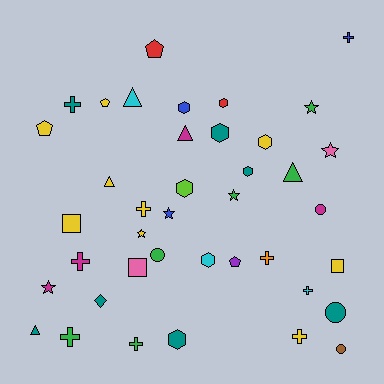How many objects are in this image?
There are 40 objects.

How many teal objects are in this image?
There are 7 teal objects.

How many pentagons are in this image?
There are 4 pentagons.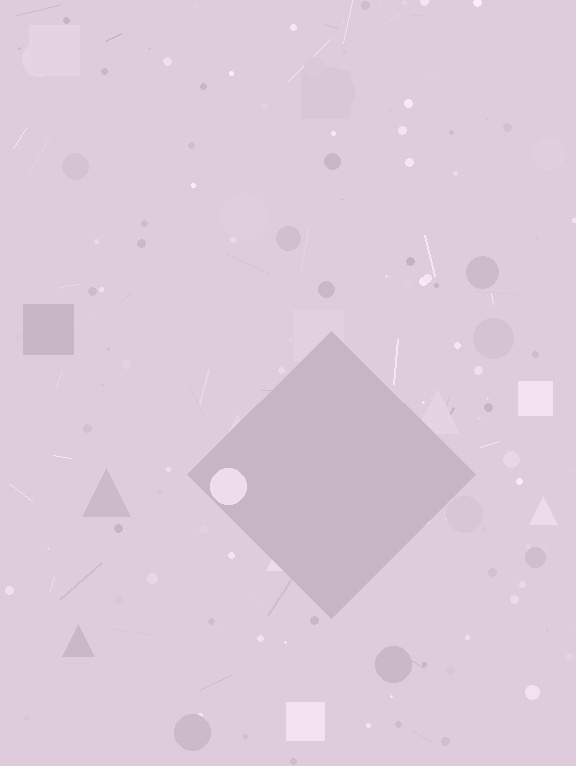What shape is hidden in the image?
A diamond is hidden in the image.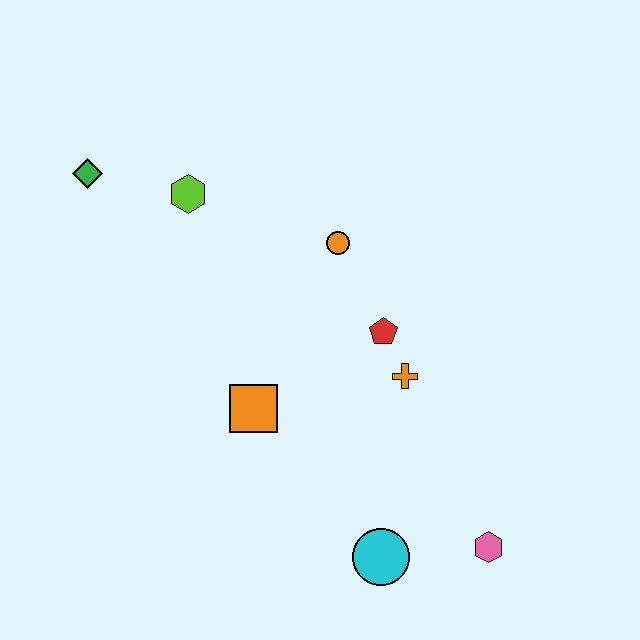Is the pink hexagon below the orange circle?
Yes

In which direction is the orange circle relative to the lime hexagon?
The orange circle is to the right of the lime hexagon.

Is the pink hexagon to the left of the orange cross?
No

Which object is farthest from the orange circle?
The pink hexagon is farthest from the orange circle.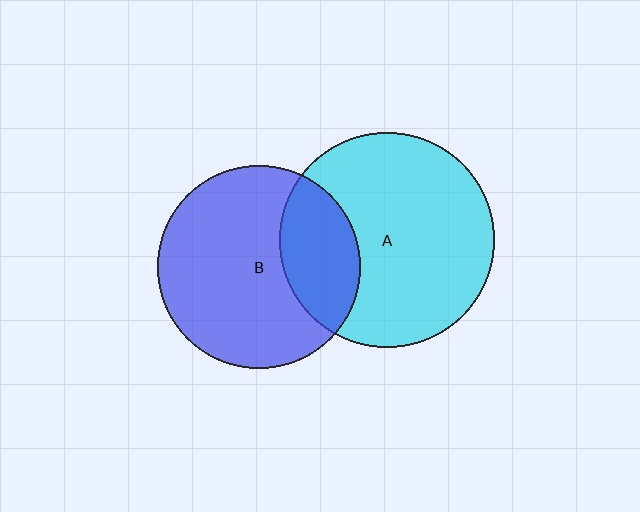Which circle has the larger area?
Circle A (cyan).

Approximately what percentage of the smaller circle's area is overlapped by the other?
Approximately 25%.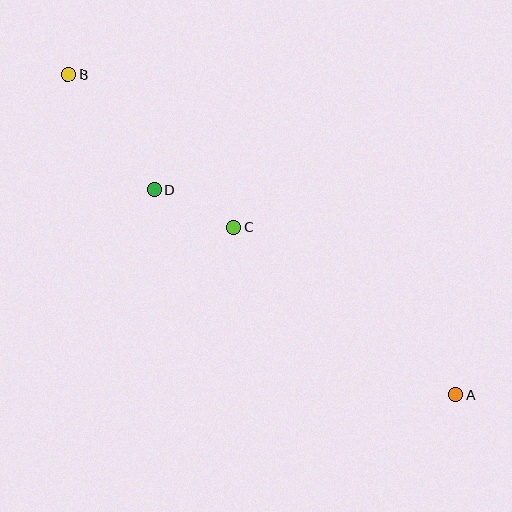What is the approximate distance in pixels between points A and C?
The distance between A and C is approximately 277 pixels.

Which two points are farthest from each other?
Points A and B are farthest from each other.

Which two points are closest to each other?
Points C and D are closest to each other.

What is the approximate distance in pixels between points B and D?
The distance between B and D is approximately 143 pixels.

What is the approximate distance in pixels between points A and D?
The distance between A and D is approximately 364 pixels.